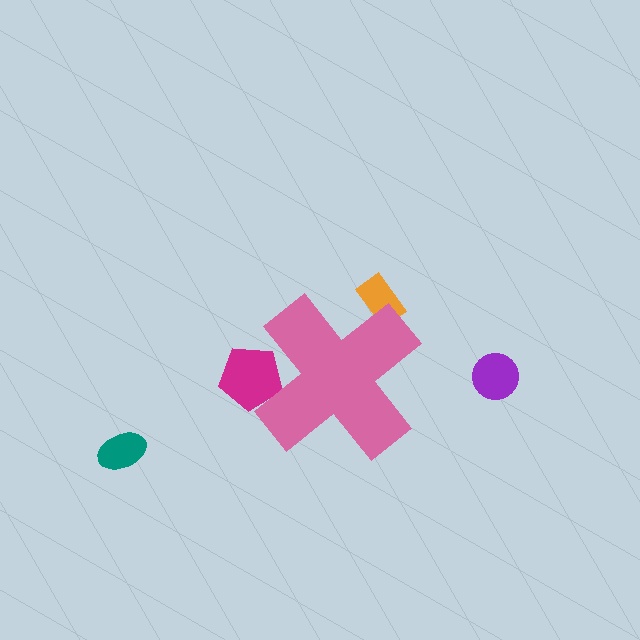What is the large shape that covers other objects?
A pink cross.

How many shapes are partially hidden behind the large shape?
2 shapes are partially hidden.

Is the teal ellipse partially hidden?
No, the teal ellipse is fully visible.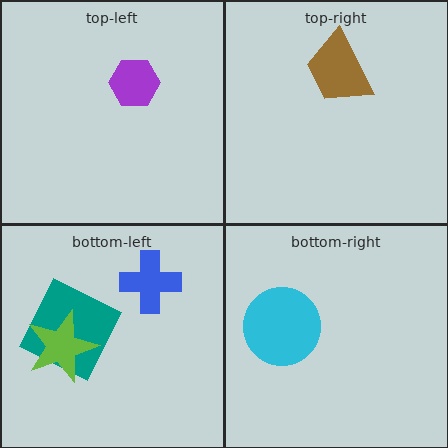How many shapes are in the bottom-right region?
1.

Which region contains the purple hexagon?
The top-left region.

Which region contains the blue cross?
The bottom-left region.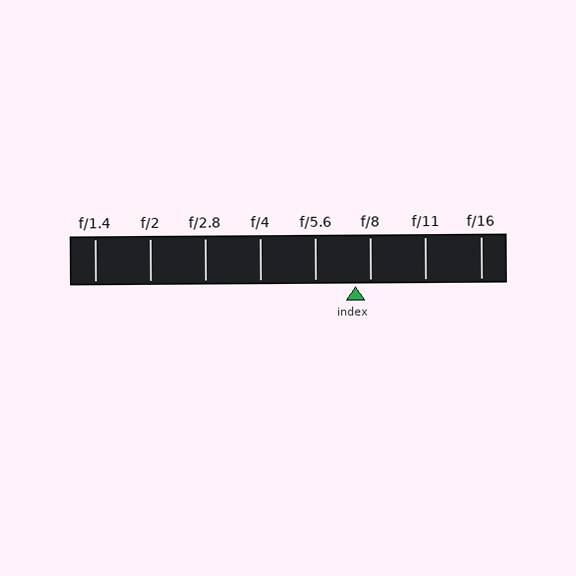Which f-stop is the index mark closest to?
The index mark is closest to f/8.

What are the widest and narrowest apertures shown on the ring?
The widest aperture shown is f/1.4 and the narrowest is f/16.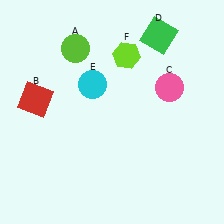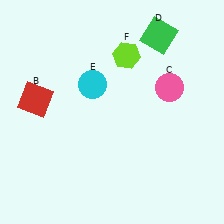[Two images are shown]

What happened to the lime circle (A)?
The lime circle (A) was removed in Image 2. It was in the top-left area of Image 1.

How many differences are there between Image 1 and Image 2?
There is 1 difference between the two images.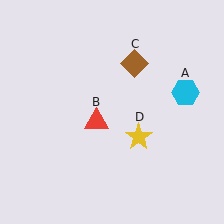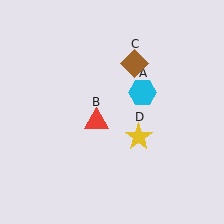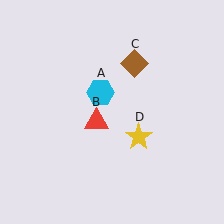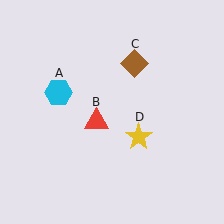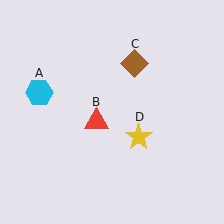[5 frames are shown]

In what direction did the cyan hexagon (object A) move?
The cyan hexagon (object A) moved left.